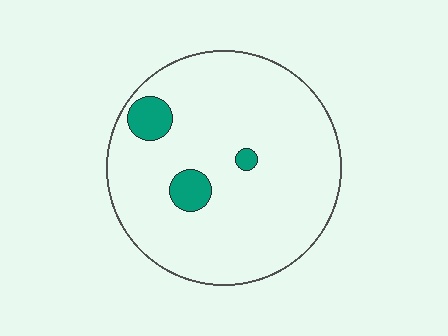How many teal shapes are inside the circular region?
3.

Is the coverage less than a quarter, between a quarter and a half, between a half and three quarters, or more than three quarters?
Less than a quarter.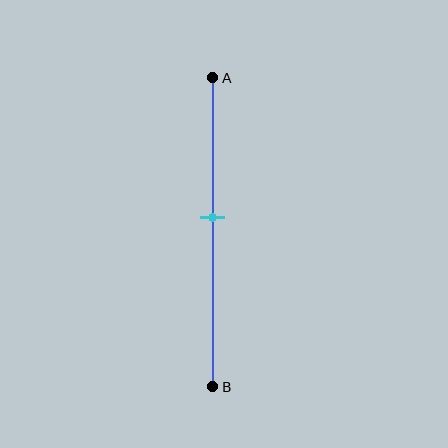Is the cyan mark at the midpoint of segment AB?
No, the mark is at about 45% from A, not at the 50% midpoint.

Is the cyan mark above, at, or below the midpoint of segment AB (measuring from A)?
The cyan mark is above the midpoint of segment AB.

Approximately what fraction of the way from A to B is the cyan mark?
The cyan mark is approximately 45% of the way from A to B.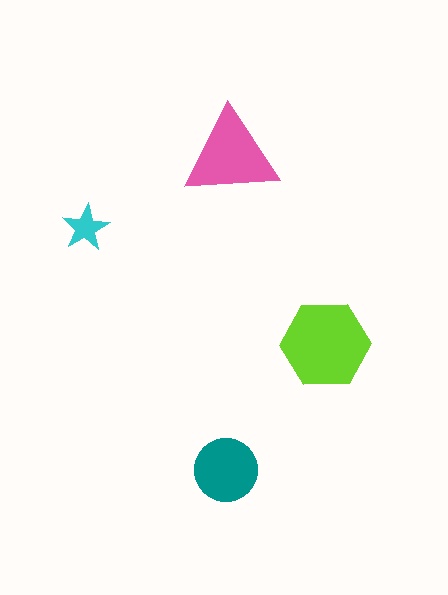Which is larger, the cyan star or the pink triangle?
The pink triangle.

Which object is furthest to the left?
The cyan star is leftmost.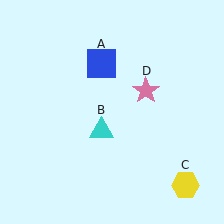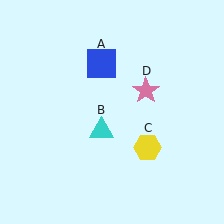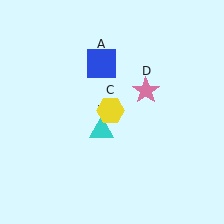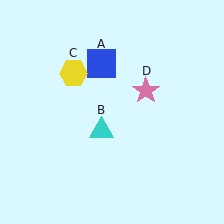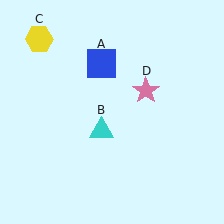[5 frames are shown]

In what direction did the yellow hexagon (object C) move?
The yellow hexagon (object C) moved up and to the left.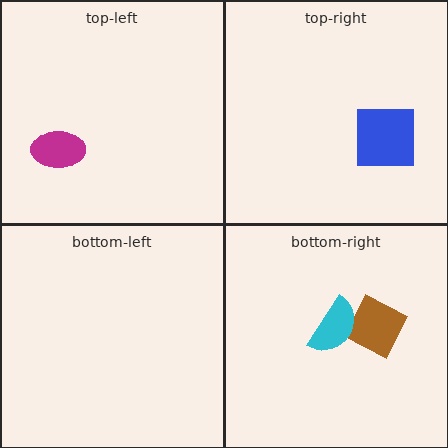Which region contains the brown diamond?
The bottom-right region.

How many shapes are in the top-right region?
1.